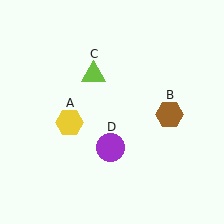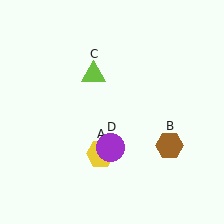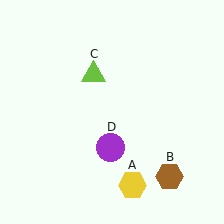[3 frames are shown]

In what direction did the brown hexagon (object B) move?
The brown hexagon (object B) moved down.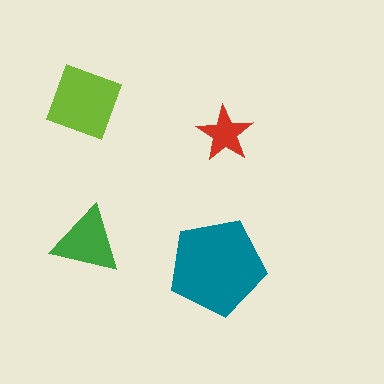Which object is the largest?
The teal pentagon.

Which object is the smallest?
The red star.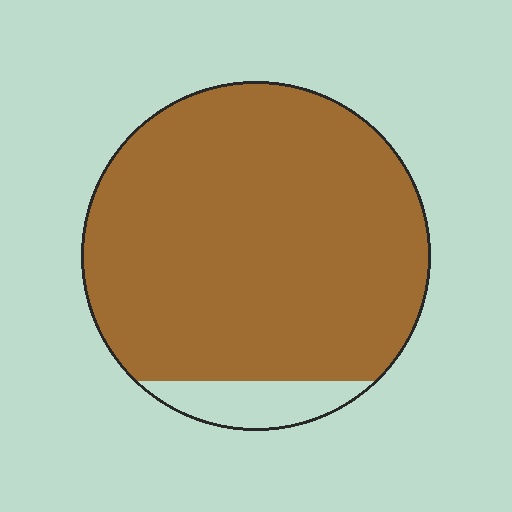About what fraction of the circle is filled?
About nine tenths (9/10).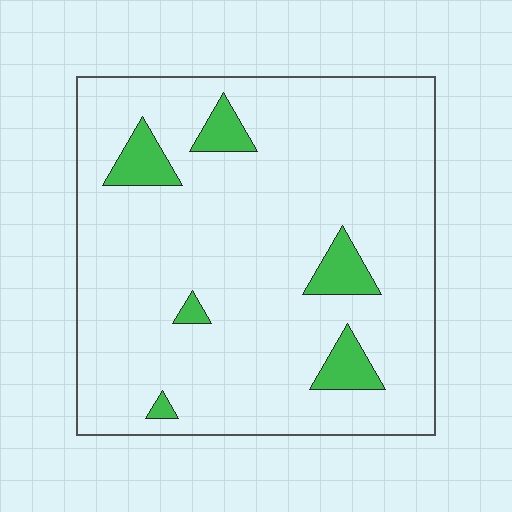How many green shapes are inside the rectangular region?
6.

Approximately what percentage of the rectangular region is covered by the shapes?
Approximately 10%.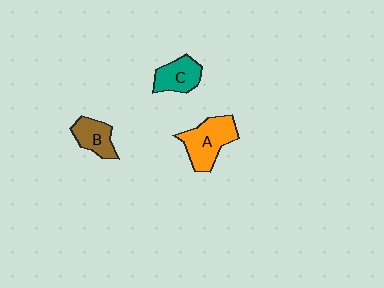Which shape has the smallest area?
Shape B (brown).